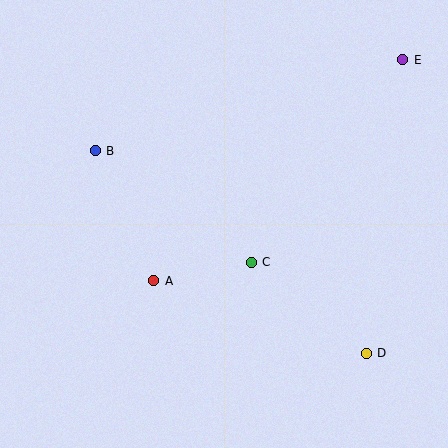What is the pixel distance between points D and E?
The distance between D and E is 296 pixels.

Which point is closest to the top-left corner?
Point B is closest to the top-left corner.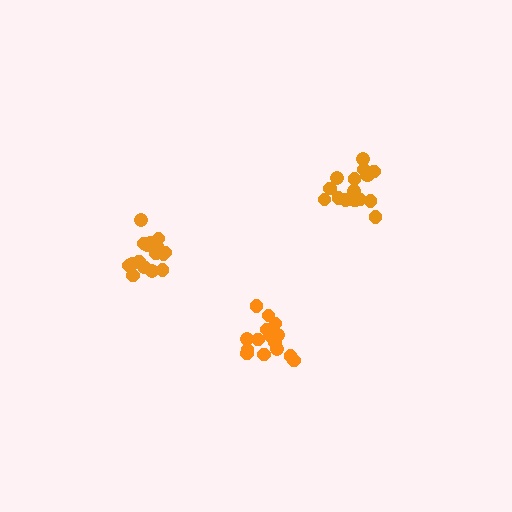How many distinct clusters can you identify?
There are 3 distinct clusters.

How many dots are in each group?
Group 1: 17 dots, Group 2: 16 dots, Group 3: 16 dots (49 total).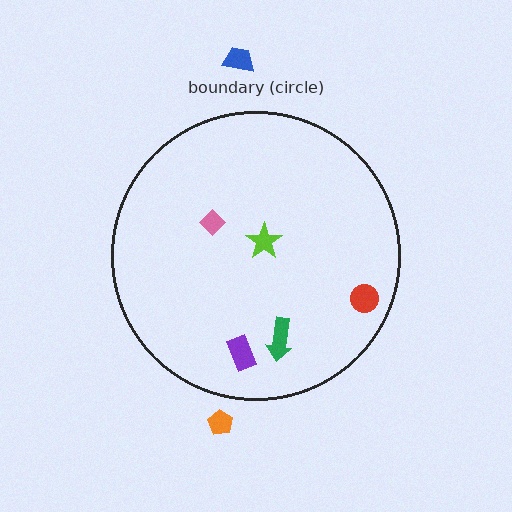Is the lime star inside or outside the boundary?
Inside.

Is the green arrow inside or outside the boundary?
Inside.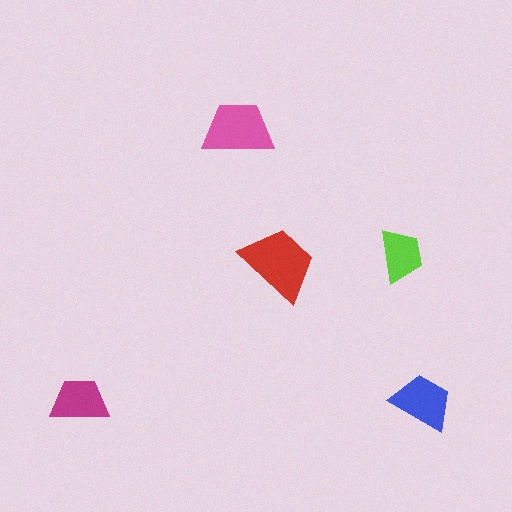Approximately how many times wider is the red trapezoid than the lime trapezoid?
About 1.5 times wider.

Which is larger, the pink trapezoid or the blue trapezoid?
The pink one.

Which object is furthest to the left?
The magenta trapezoid is leftmost.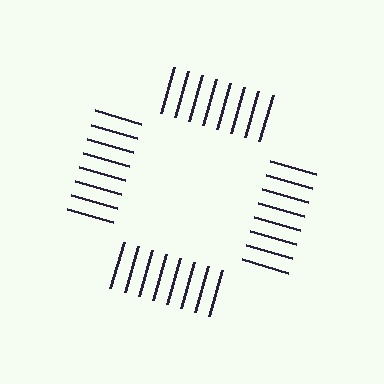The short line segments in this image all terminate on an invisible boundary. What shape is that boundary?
An illusory square — the line segments terminate on its edges but no continuous stroke is drawn.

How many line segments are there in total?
32 — 8 along each of the 4 edges.